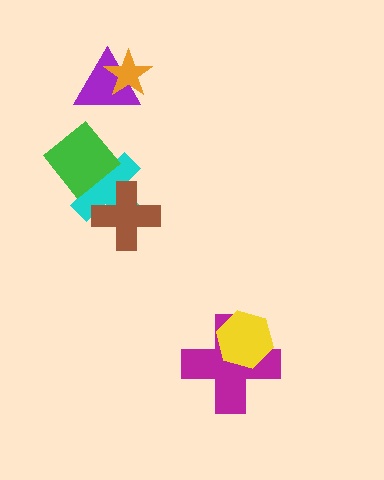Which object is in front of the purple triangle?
The orange star is in front of the purple triangle.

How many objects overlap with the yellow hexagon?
1 object overlaps with the yellow hexagon.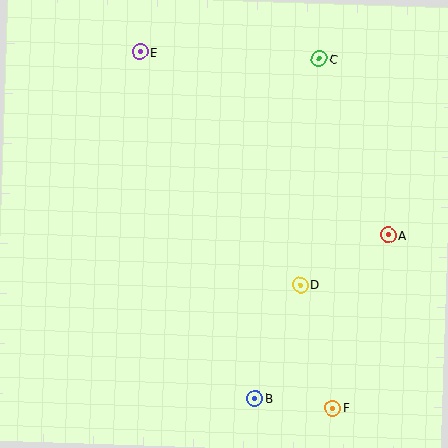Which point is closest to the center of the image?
Point D at (300, 285) is closest to the center.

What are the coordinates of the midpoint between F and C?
The midpoint between F and C is at (326, 233).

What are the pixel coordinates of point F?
Point F is at (333, 408).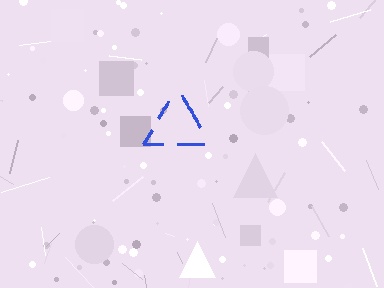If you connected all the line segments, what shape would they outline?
They would outline a triangle.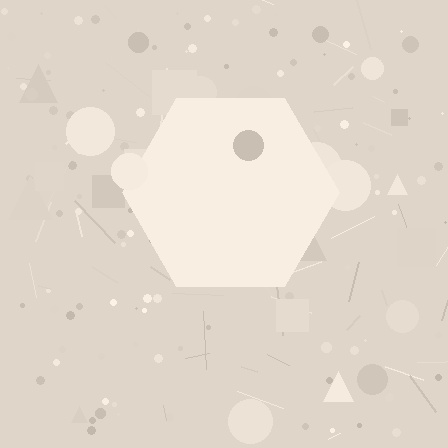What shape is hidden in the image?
A hexagon is hidden in the image.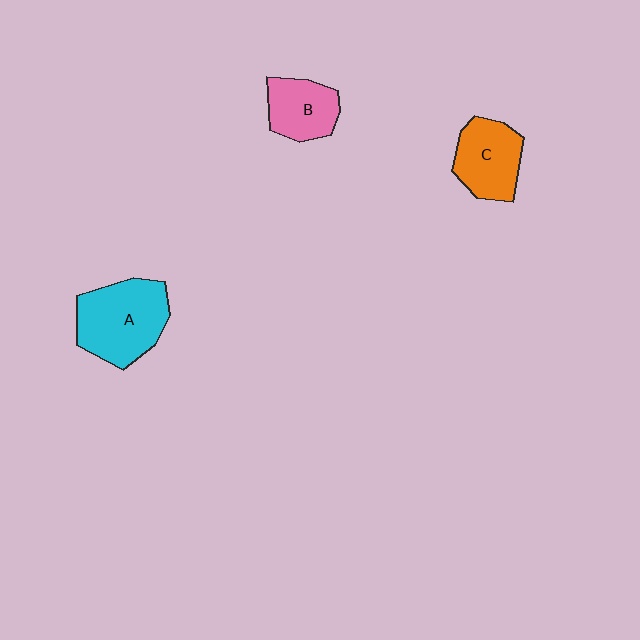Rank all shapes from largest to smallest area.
From largest to smallest: A (cyan), C (orange), B (pink).